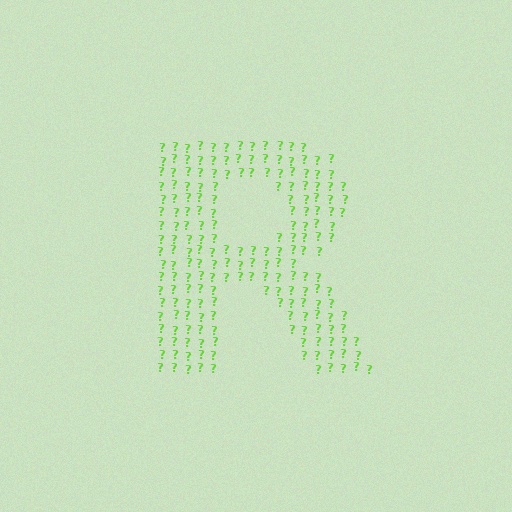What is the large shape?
The large shape is the letter R.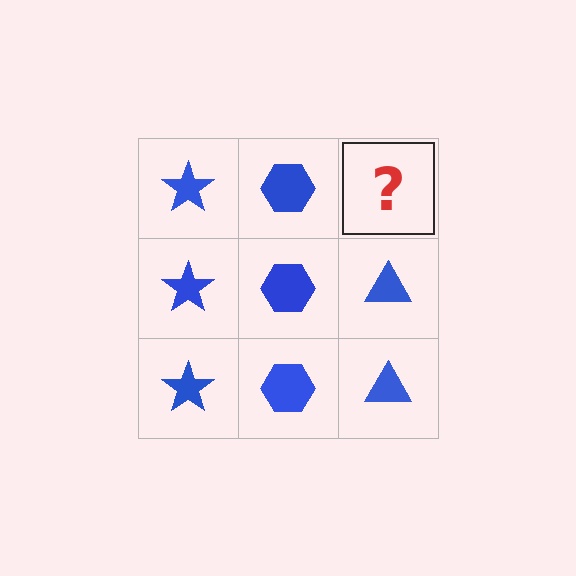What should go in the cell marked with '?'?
The missing cell should contain a blue triangle.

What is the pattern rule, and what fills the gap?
The rule is that each column has a consistent shape. The gap should be filled with a blue triangle.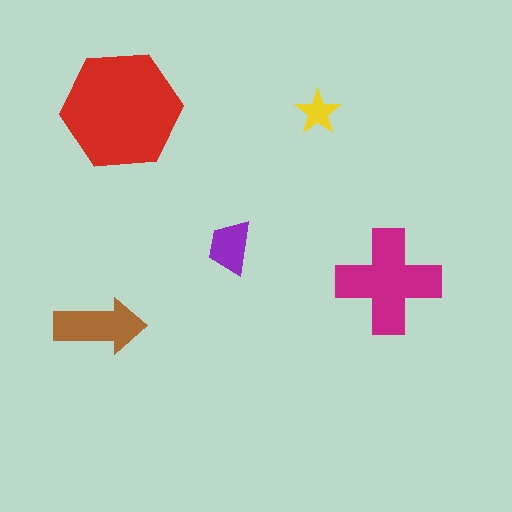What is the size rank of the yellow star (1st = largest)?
5th.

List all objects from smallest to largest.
The yellow star, the purple trapezoid, the brown arrow, the magenta cross, the red hexagon.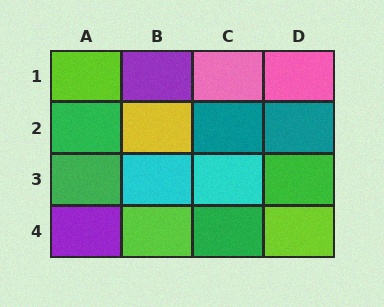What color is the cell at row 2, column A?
Green.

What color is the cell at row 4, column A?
Purple.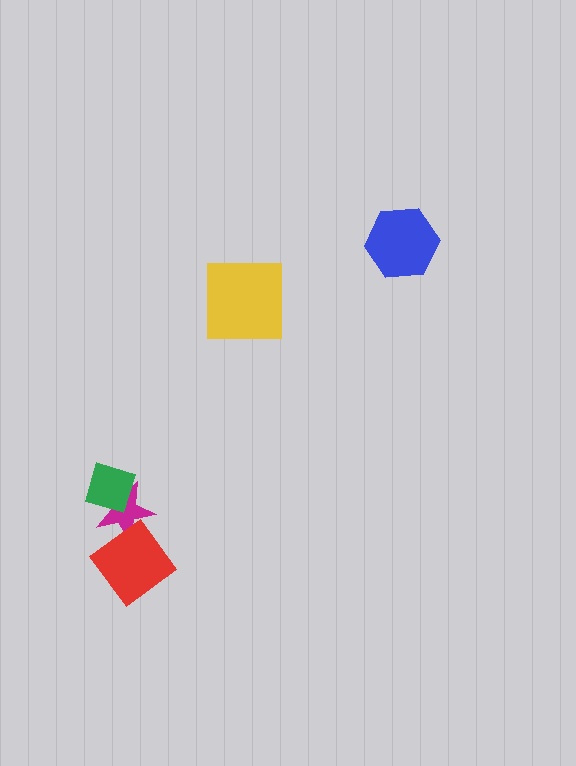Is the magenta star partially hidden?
Yes, it is partially covered by another shape.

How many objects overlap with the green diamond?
1 object overlaps with the green diamond.